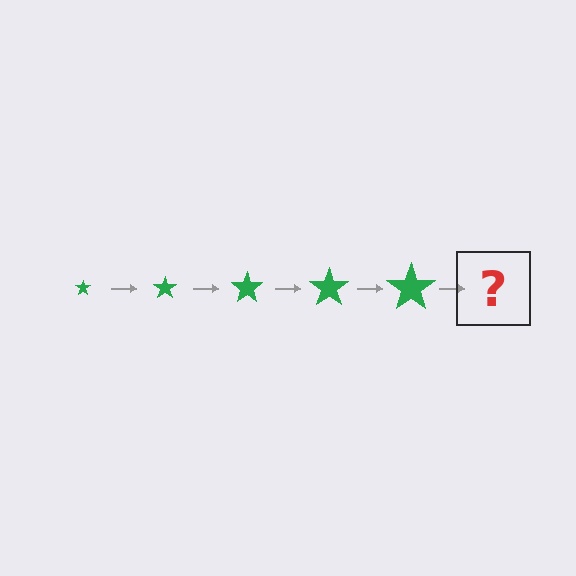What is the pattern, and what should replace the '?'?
The pattern is that the star gets progressively larger each step. The '?' should be a green star, larger than the previous one.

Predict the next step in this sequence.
The next step is a green star, larger than the previous one.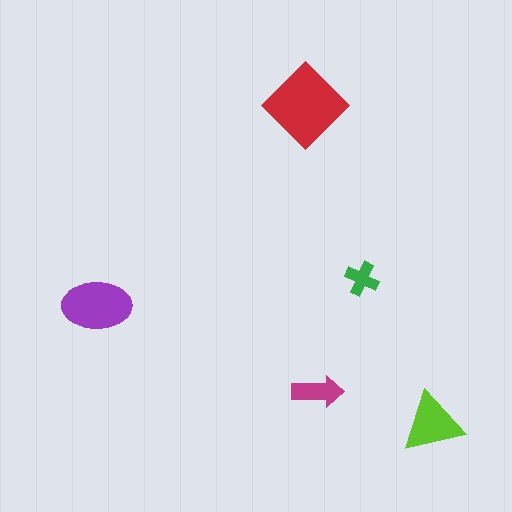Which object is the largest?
The red diamond.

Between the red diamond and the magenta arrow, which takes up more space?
The red diamond.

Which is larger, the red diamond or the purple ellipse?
The red diamond.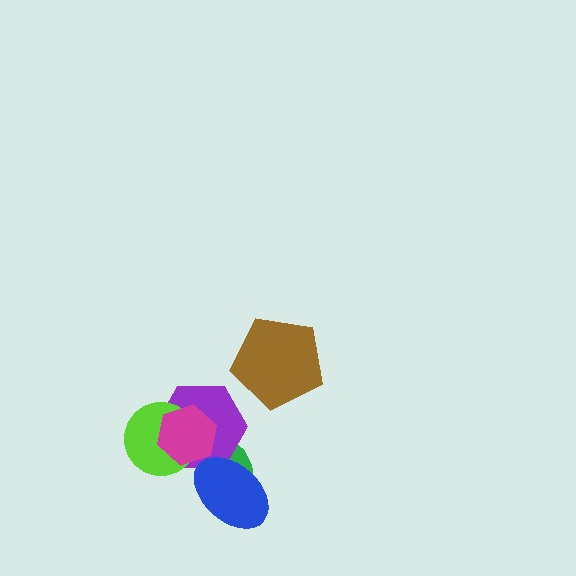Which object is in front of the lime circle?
The magenta hexagon is in front of the lime circle.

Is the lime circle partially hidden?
Yes, it is partially covered by another shape.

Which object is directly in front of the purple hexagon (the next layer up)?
The lime circle is directly in front of the purple hexagon.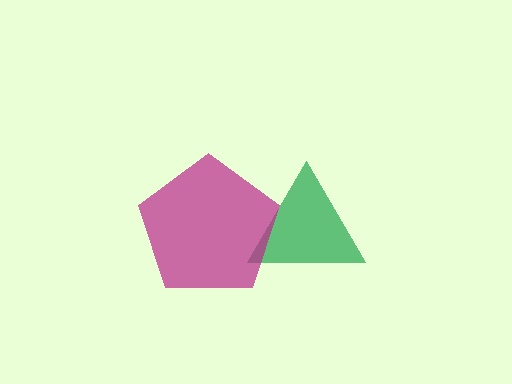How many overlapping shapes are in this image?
There are 2 overlapping shapes in the image.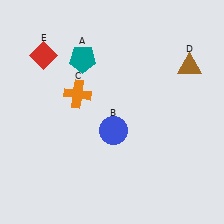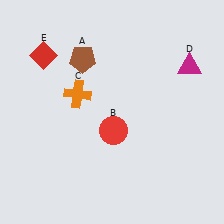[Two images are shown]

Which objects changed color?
A changed from teal to brown. B changed from blue to red. D changed from brown to magenta.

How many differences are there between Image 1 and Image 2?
There are 3 differences between the two images.